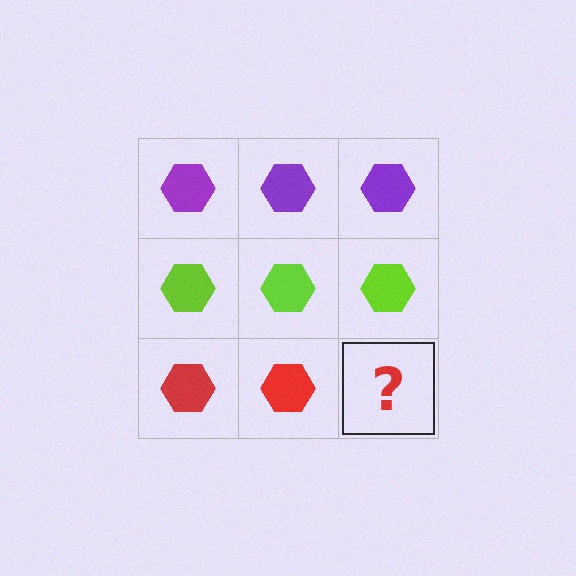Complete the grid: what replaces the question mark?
The question mark should be replaced with a red hexagon.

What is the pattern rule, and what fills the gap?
The rule is that each row has a consistent color. The gap should be filled with a red hexagon.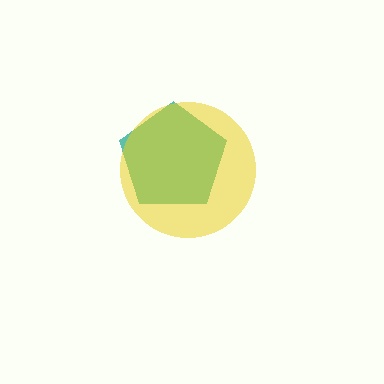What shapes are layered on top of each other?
The layered shapes are: a teal pentagon, a yellow circle.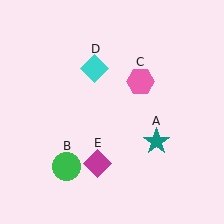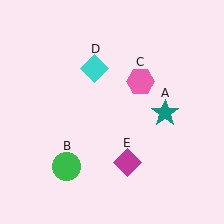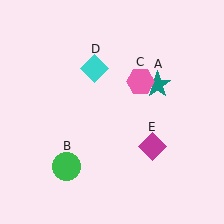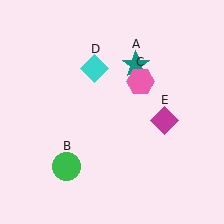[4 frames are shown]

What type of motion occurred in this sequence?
The teal star (object A), magenta diamond (object E) rotated counterclockwise around the center of the scene.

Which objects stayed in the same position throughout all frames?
Green circle (object B) and pink hexagon (object C) and cyan diamond (object D) remained stationary.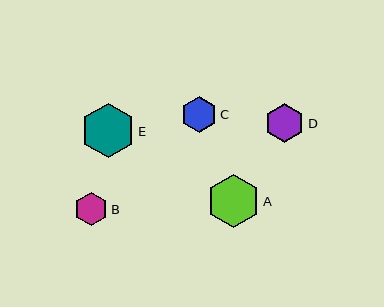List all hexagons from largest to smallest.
From largest to smallest: E, A, D, C, B.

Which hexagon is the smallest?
Hexagon B is the smallest with a size of approximately 33 pixels.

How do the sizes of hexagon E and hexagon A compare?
Hexagon E and hexagon A are approximately the same size.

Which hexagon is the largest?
Hexagon E is the largest with a size of approximately 55 pixels.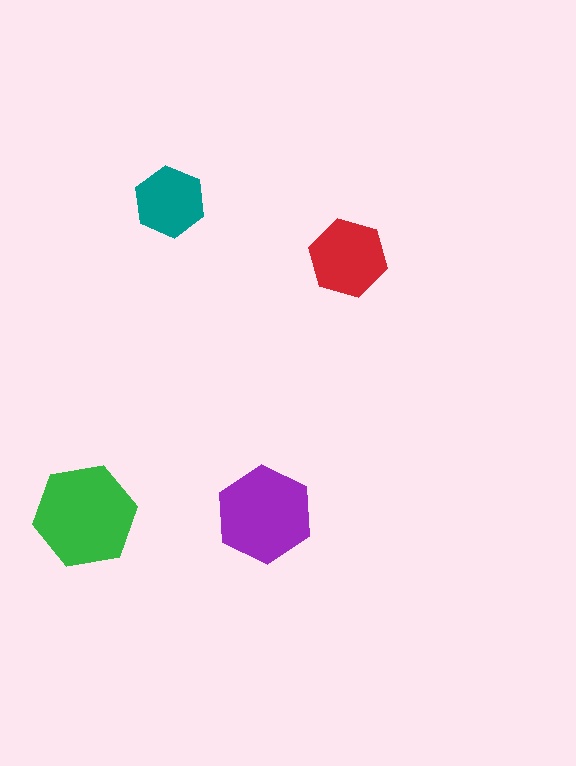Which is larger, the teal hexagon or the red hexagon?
The red one.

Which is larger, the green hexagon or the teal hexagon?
The green one.